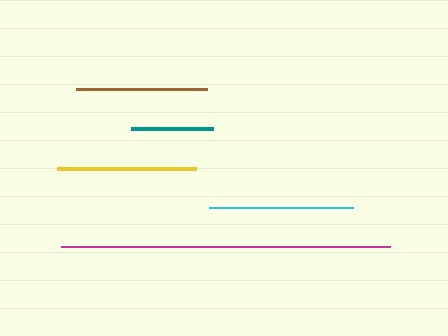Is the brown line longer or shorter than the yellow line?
The yellow line is longer than the brown line.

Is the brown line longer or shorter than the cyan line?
The cyan line is longer than the brown line.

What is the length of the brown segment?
The brown segment is approximately 131 pixels long.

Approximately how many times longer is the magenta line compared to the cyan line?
The magenta line is approximately 2.3 times the length of the cyan line.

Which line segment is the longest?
The magenta line is the longest at approximately 329 pixels.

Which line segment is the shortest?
The teal line is the shortest at approximately 82 pixels.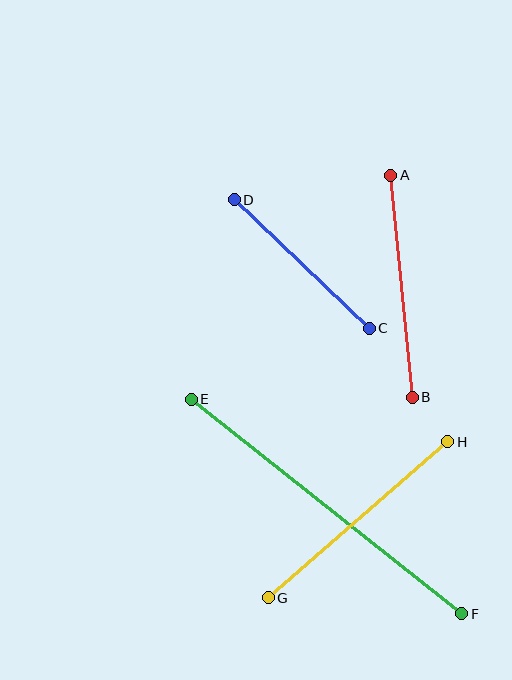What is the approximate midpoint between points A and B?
The midpoint is at approximately (401, 286) pixels.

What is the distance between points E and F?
The distance is approximately 345 pixels.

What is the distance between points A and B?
The distance is approximately 223 pixels.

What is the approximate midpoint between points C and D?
The midpoint is at approximately (302, 264) pixels.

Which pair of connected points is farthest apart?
Points E and F are farthest apart.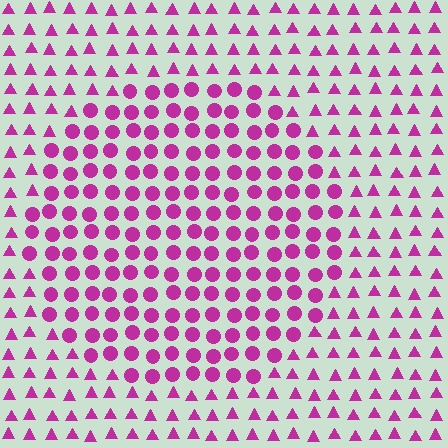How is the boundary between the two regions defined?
The boundary is defined by a change in element shape: circles inside vs. triangles outside. All elements share the same color and spacing.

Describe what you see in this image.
The image is filled with small magenta elements arranged in a uniform grid. A circle-shaped region contains circles, while the surrounding area contains triangles. The boundary is defined purely by the change in element shape.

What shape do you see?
I see a circle.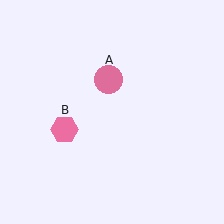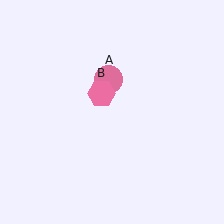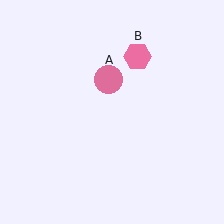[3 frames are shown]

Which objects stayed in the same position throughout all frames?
Pink circle (object A) remained stationary.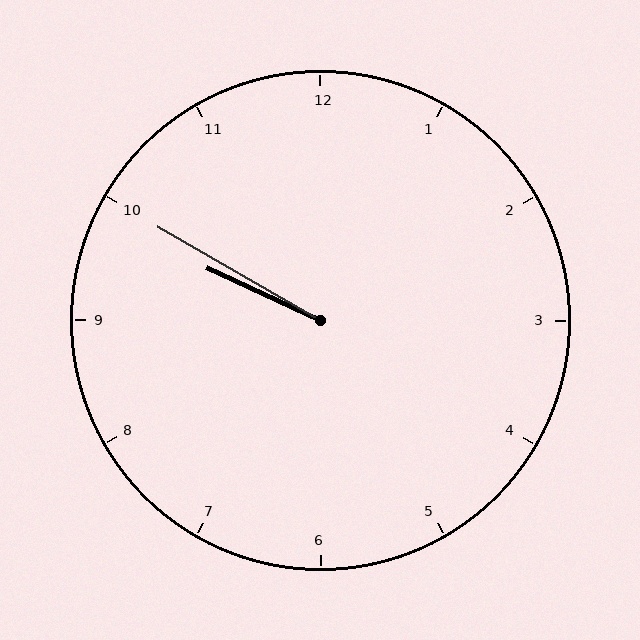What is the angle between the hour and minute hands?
Approximately 5 degrees.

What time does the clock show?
9:50.